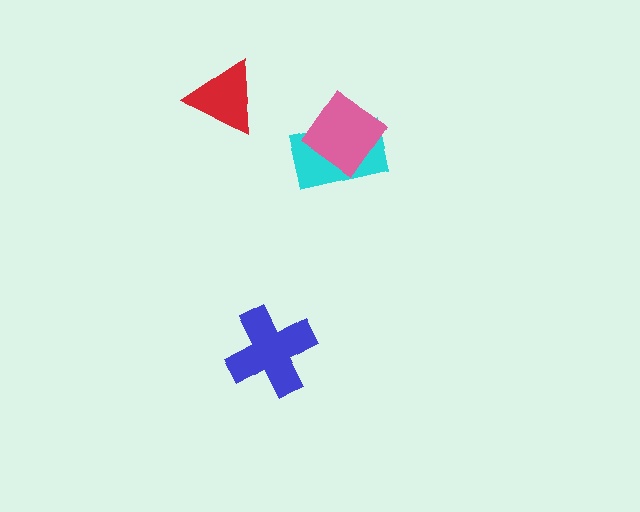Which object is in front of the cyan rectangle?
The pink diamond is in front of the cyan rectangle.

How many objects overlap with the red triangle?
0 objects overlap with the red triangle.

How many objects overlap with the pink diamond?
1 object overlaps with the pink diamond.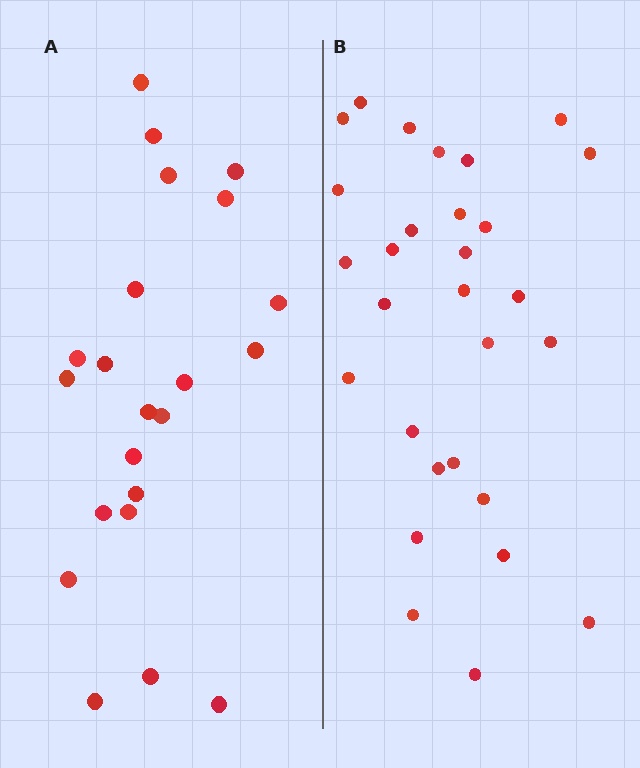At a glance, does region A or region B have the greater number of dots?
Region B (the right region) has more dots.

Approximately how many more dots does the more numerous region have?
Region B has roughly 8 or so more dots than region A.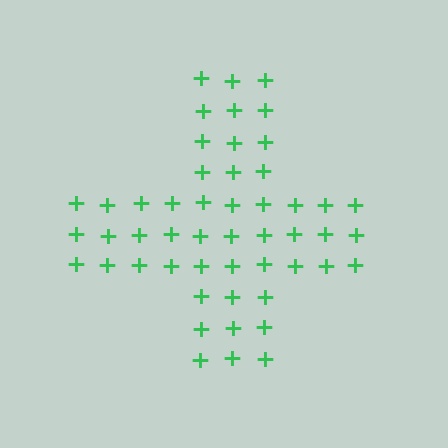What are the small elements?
The small elements are plus signs.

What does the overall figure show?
The overall figure shows a cross.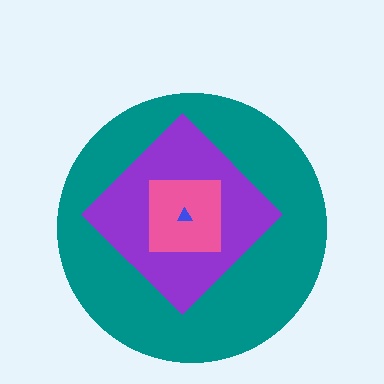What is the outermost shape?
The teal circle.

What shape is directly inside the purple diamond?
The pink square.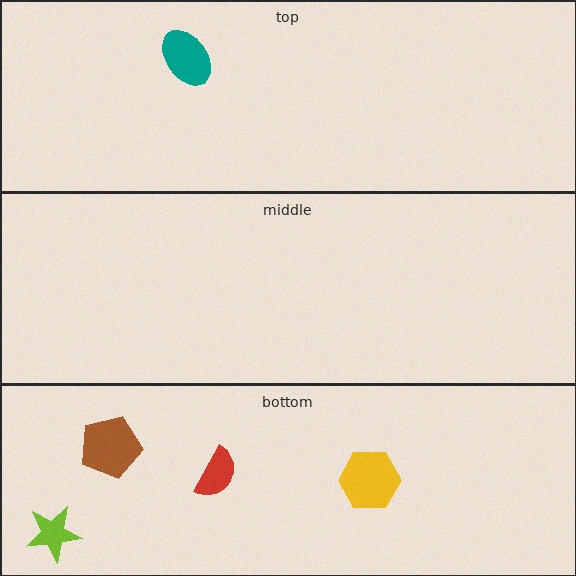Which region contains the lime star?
The bottom region.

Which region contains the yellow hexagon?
The bottom region.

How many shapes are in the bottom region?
4.